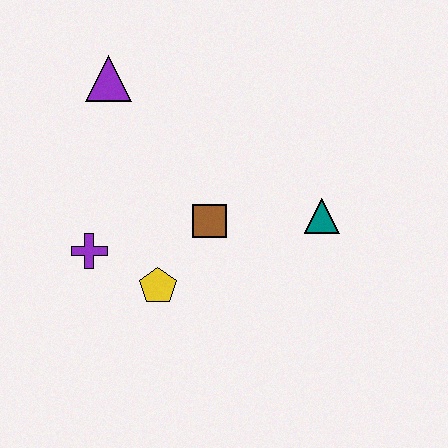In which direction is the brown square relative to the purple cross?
The brown square is to the right of the purple cross.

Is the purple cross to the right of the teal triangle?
No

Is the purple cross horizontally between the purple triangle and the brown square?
No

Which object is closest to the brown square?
The yellow pentagon is closest to the brown square.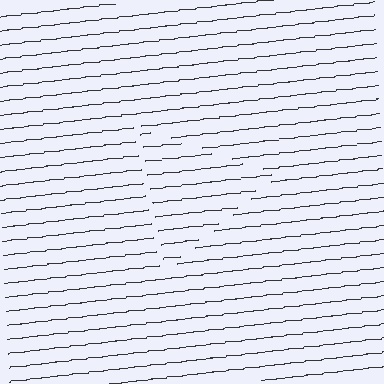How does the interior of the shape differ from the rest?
The interior of the shape contains the same grating, shifted by half a period — the contour is defined by the phase discontinuity where line-ends from the inner and outer gratings abut.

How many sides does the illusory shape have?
3 sides — the line-ends trace a triangle.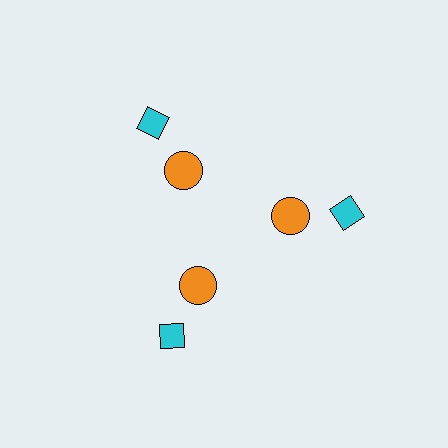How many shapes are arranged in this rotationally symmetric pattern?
There are 6 shapes, arranged in 3 groups of 2.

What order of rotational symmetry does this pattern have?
This pattern has 3-fold rotational symmetry.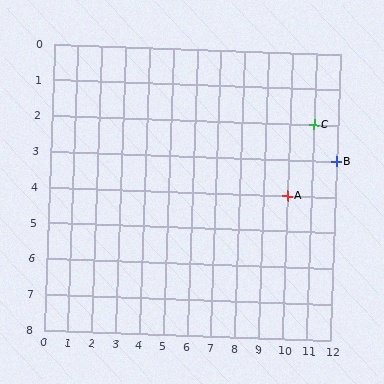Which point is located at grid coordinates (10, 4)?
Point A is at (10, 4).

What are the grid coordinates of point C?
Point C is at grid coordinates (11, 2).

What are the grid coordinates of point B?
Point B is at grid coordinates (12, 3).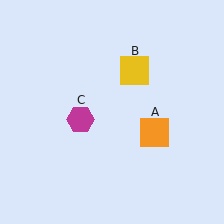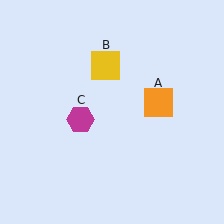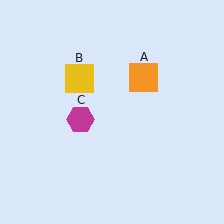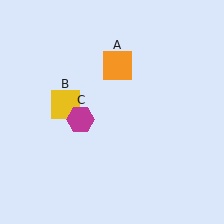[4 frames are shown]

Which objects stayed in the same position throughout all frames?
Magenta hexagon (object C) remained stationary.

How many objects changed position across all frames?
2 objects changed position: orange square (object A), yellow square (object B).